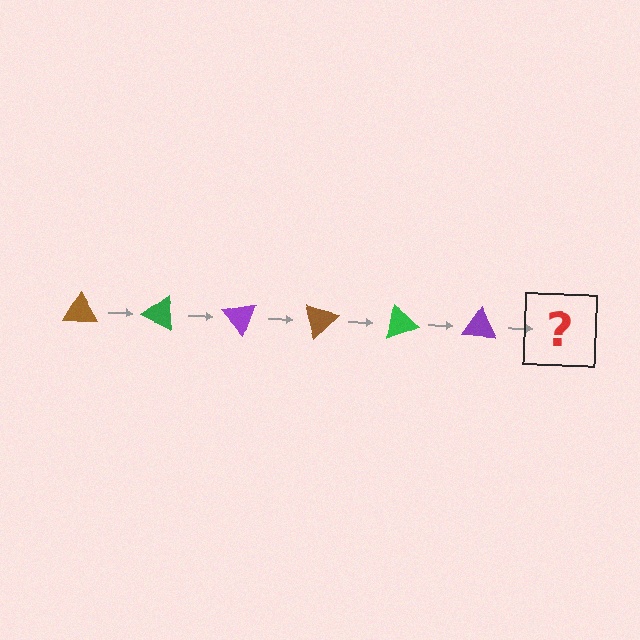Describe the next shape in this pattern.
It should be a brown triangle, rotated 150 degrees from the start.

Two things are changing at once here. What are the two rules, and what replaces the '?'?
The two rules are that it rotates 25 degrees each step and the color cycles through brown, green, and purple. The '?' should be a brown triangle, rotated 150 degrees from the start.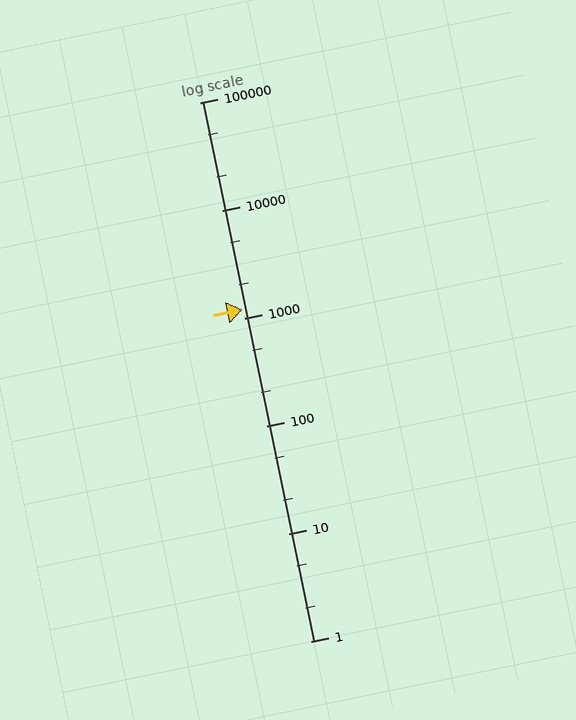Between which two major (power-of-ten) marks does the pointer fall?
The pointer is between 1000 and 10000.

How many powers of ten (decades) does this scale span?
The scale spans 5 decades, from 1 to 100000.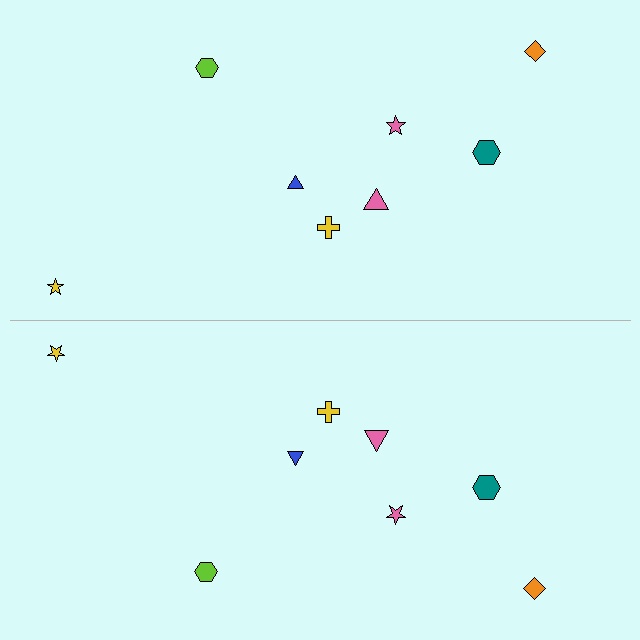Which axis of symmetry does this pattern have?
The pattern has a horizontal axis of symmetry running through the center of the image.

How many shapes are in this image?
There are 16 shapes in this image.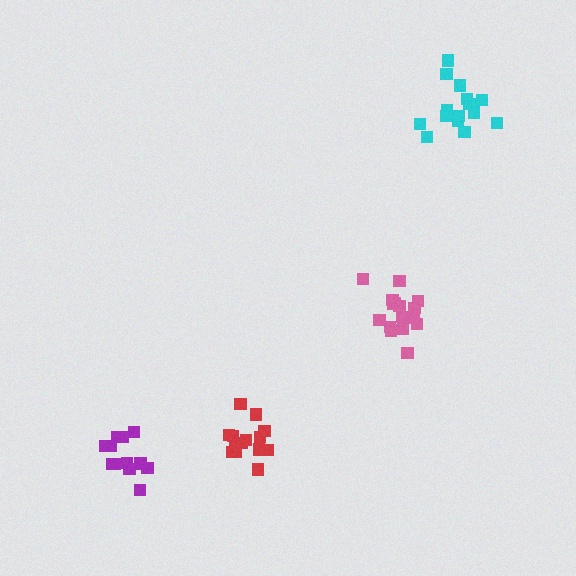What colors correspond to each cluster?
The clusters are colored: pink, cyan, red, purple.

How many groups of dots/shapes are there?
There are 4 groups.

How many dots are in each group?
Group 1: 16 dots, Group 2: 16 dots, Group 3: 14 dots, Group 4: 12 dots (58 total).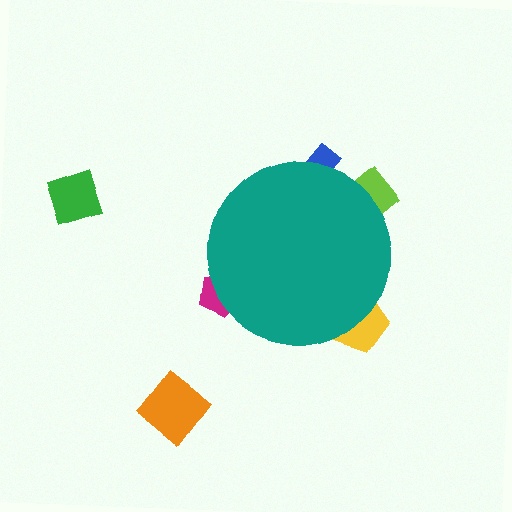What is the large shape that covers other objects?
A teal circle.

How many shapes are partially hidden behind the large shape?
4 shapes are partially hidden.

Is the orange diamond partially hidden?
No, the orange diamond is fully visible.